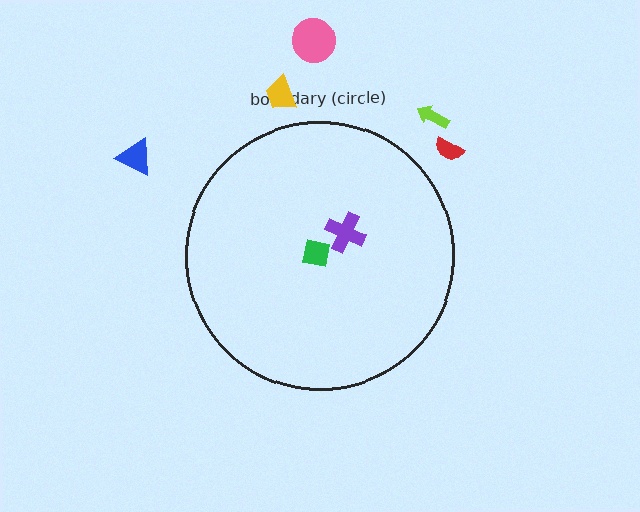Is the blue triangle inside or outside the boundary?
Outside.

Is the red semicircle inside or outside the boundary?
Outside.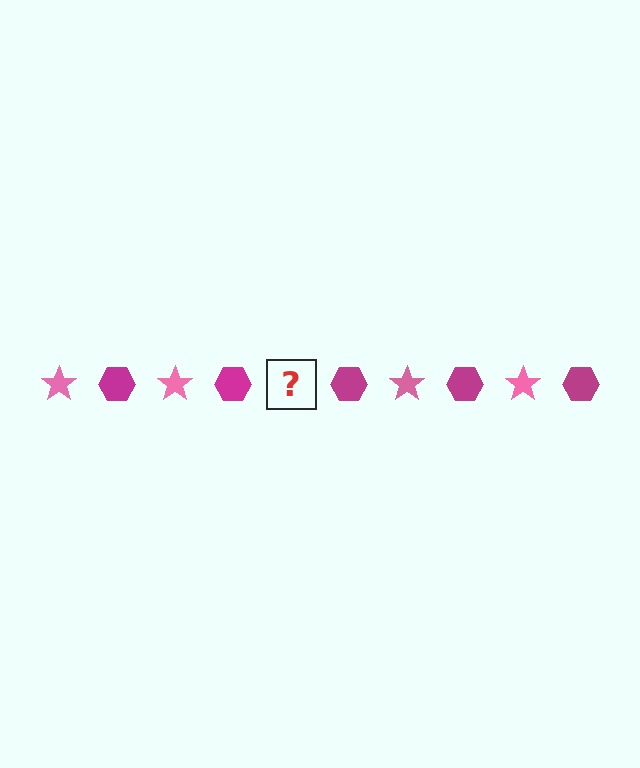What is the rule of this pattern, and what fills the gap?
The rule is that the pattern alternates between pink star and magenta hexagon. The gap should be filled with a pink star.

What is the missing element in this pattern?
The missing element is a pink star.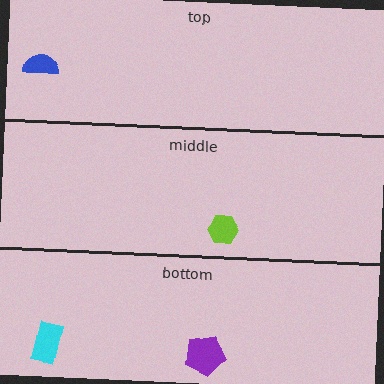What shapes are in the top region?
The blue semicircle.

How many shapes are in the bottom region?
2.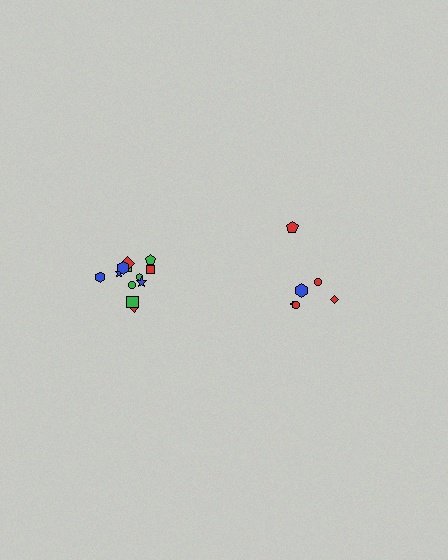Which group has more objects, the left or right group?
The left group.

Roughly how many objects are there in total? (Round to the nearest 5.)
Roughly 20 objects in total.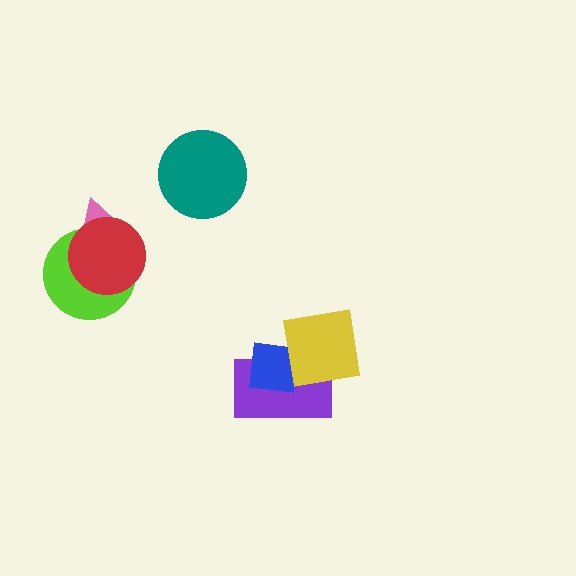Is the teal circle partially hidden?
No, no other shape covers it.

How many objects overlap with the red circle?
2 objects overlap with the red circle.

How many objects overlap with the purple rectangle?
2 objects overlap with the purple rectangle.